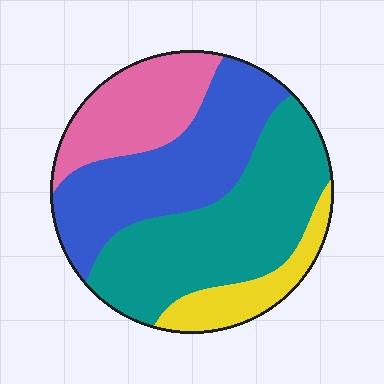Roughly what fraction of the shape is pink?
Pink takes up less than a quarter of the shape.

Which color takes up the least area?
Yellow, at roughly 10%.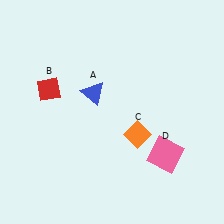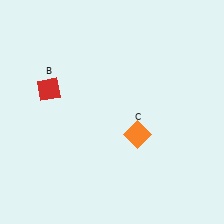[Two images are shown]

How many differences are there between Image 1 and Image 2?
There are 2 differences between the two images.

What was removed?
The blue triangle (A), the pink square (D) were removed in Image 2.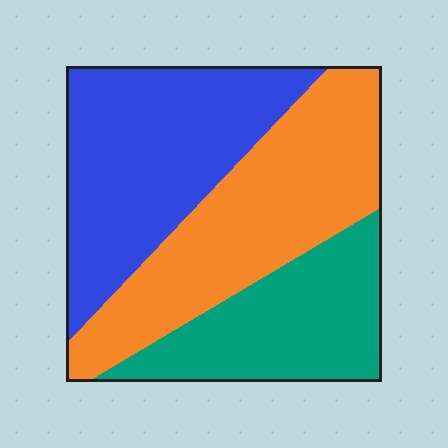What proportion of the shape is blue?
Blue covers roughly 35% of the shape.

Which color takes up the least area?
Teal, at roughly 25%.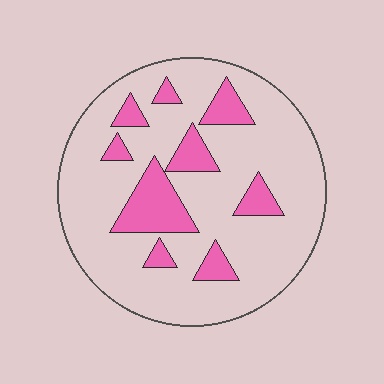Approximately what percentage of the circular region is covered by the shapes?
Approximately 20%.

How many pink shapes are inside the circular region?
9.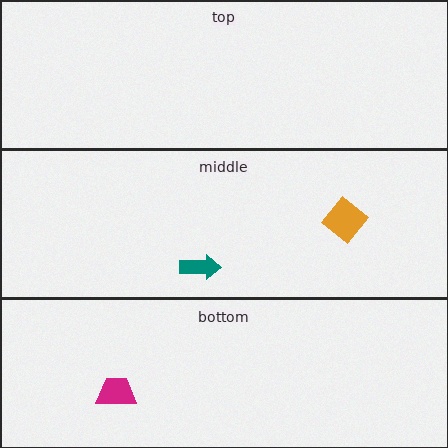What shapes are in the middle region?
The orange diamond, the teal arrow.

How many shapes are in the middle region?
2.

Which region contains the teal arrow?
The middle region.